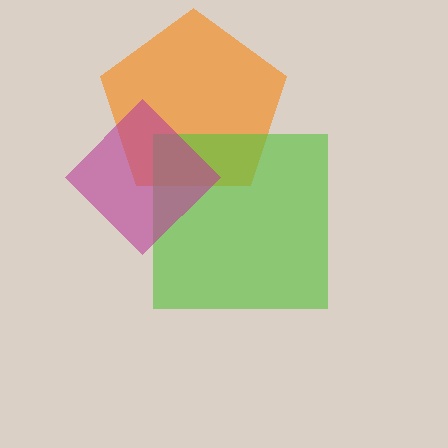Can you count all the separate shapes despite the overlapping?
Yes, there are 3 separate shapes.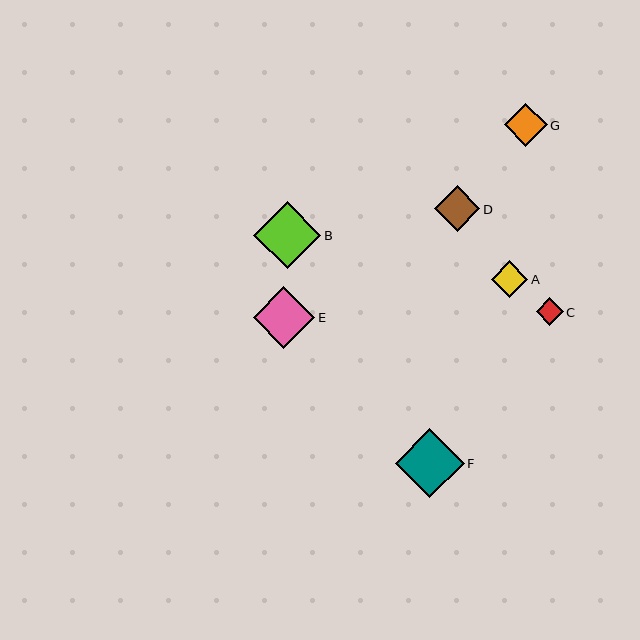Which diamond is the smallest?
Diamond C is the smallest with a size of approximately 27 pixels.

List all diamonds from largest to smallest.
From largest to smallest: F, B, E, D, G, A, C.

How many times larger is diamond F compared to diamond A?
Diamond F is approximately 1.9 times the size of diamond A.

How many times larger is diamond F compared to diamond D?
Diamond F is approximately 1.5 times the size of diamond D.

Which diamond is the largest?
Diamond F is the largest with a size of approximately 69 pixels.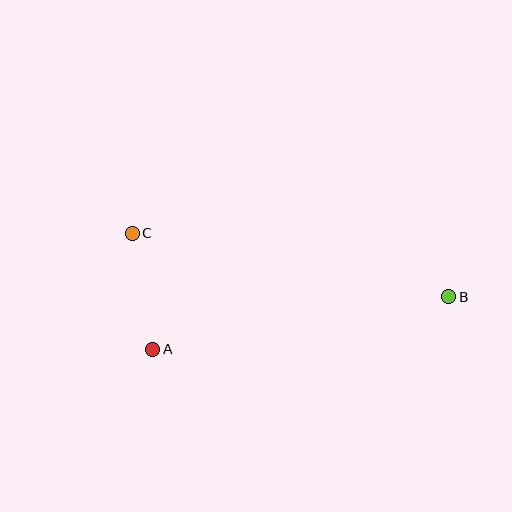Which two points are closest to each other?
Points A and C are closest to each other.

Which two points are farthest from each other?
Points B and C are farthest from each other.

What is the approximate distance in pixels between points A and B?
The distance between A and B is approximately 301 pixels.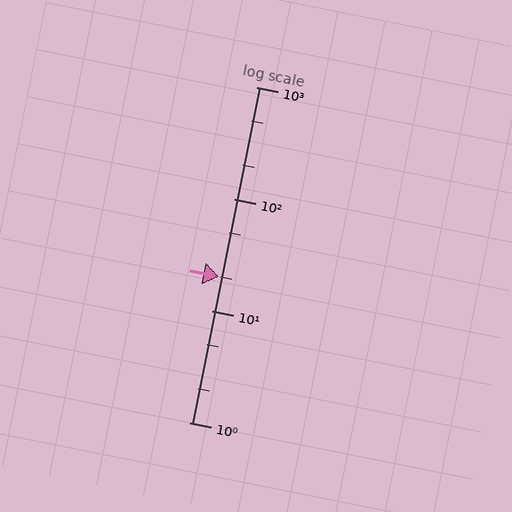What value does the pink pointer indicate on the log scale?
The pointer indicates approximately 20.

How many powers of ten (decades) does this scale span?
The scale spans 3 decades, from 1 to 1000.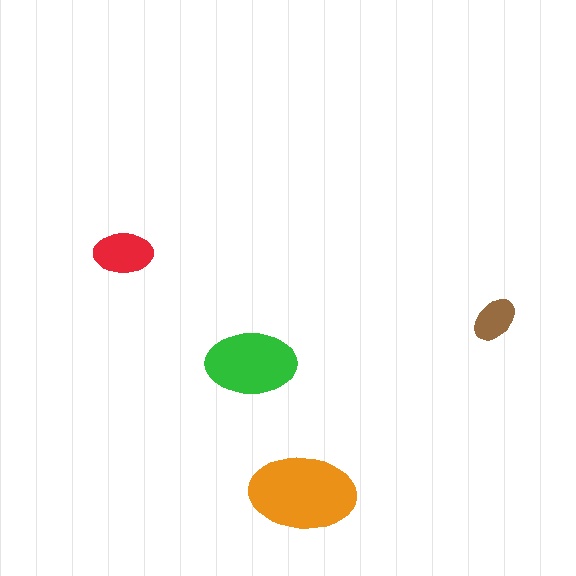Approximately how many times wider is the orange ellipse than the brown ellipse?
About 2.5 times wider.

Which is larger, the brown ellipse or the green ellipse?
The green one.